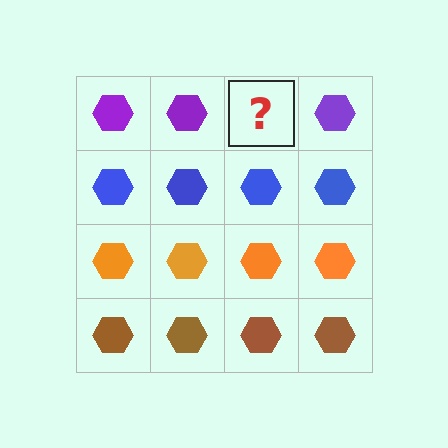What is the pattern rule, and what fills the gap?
The rule is that each row has a consistent color. The gap should be filled with a purple hexagon.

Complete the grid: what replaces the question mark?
The question mark should be replaced with a purple hexagon.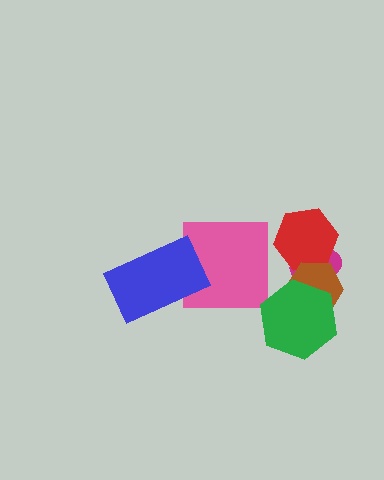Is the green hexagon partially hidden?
No, no other shape covers it.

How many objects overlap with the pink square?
1 object overlaps with the pink square.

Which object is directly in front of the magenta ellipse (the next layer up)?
The red hexagon is directly in front of the magenta ellipse.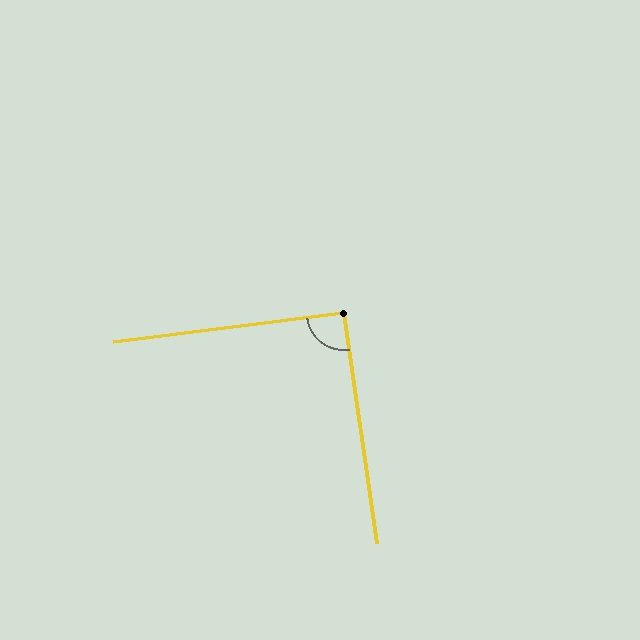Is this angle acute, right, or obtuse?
It is approximately a right angle.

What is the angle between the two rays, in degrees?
Approximately 91 degrees.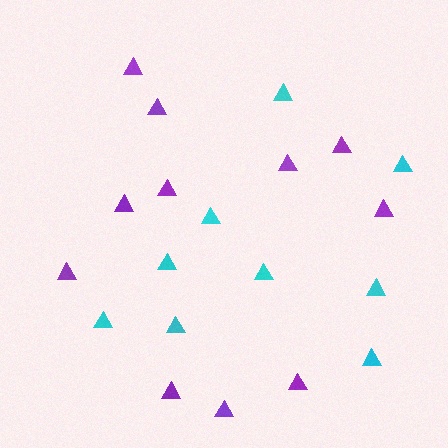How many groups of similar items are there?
There are 2 groups: one group of cyan triangles (9) and one group of purple triangles (11).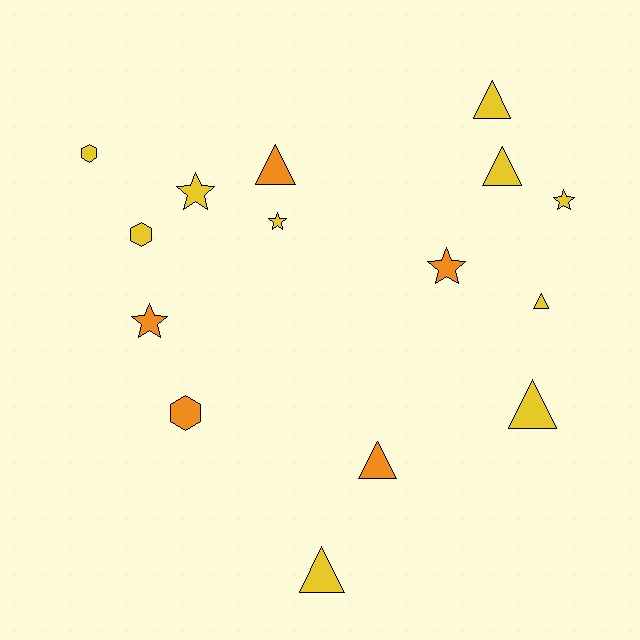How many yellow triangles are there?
There are 5 yellow triangles.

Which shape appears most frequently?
Triangle, with 7 objects.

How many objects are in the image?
There are 15 objects.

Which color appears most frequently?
Yellow, with 10 objects.